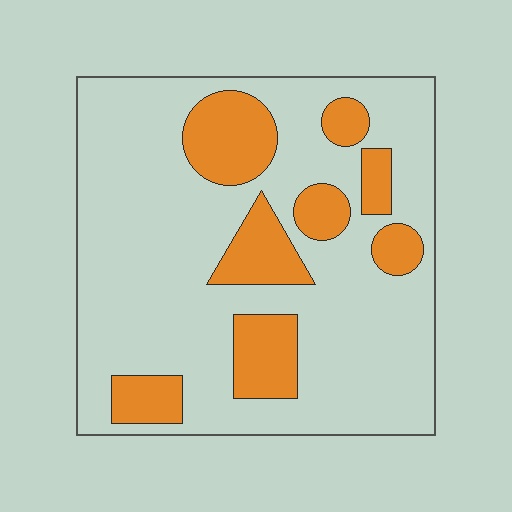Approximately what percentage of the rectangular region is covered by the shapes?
Approximately 25%.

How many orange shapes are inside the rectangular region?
8.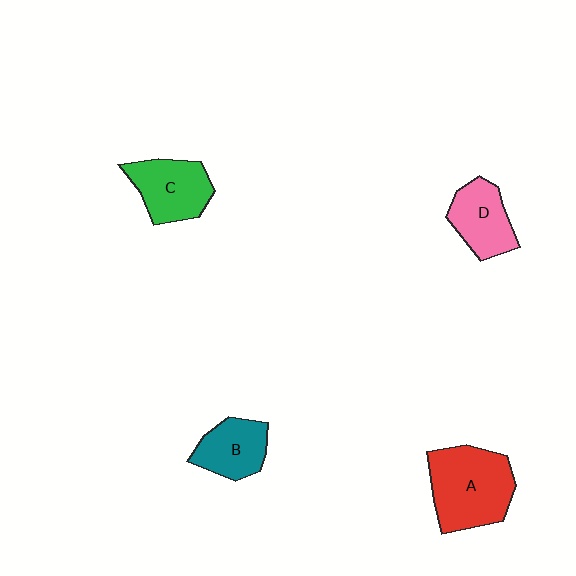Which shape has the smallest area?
Shape B (teal).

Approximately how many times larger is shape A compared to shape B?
Approximately 1.7 times.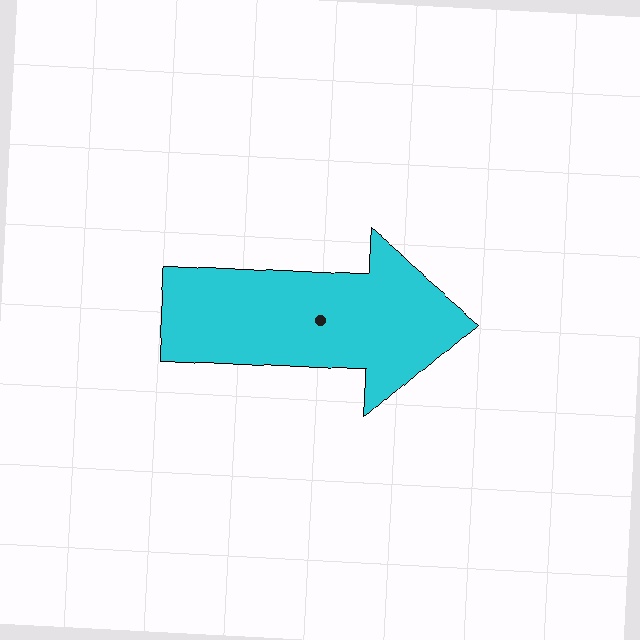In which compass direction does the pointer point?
East.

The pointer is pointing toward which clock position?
Roughly 3 o'clock.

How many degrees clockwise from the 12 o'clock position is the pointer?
Approximately 89 degrees.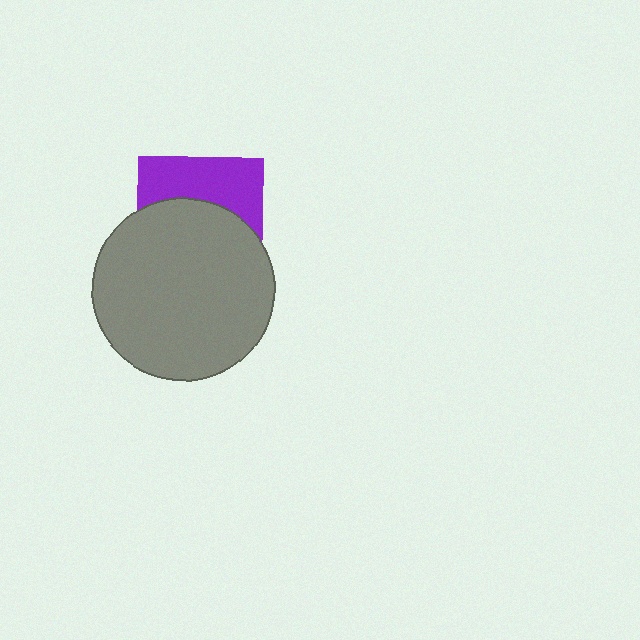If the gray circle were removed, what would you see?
You would see the complete purple square.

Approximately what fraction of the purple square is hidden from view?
Roughly 60% of the purple square is hidden behind the gray circle.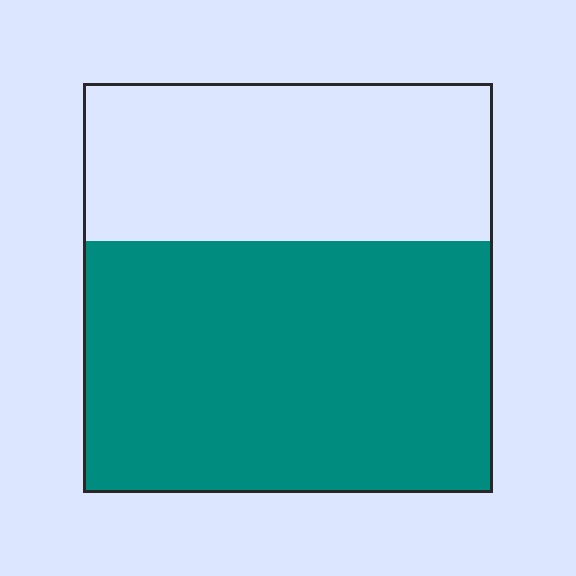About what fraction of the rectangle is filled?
About five eighths (5/8).